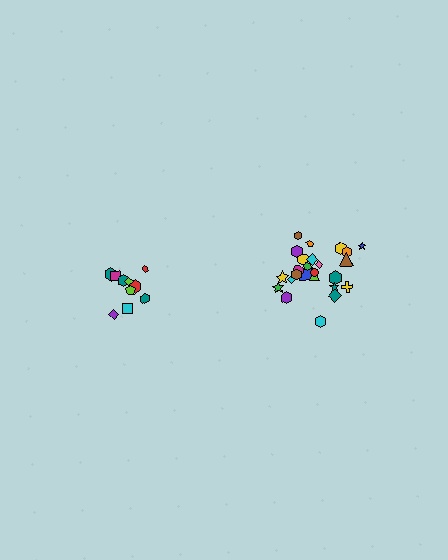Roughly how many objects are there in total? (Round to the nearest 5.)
Roughly 35 objects in total.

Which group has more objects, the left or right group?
The right group.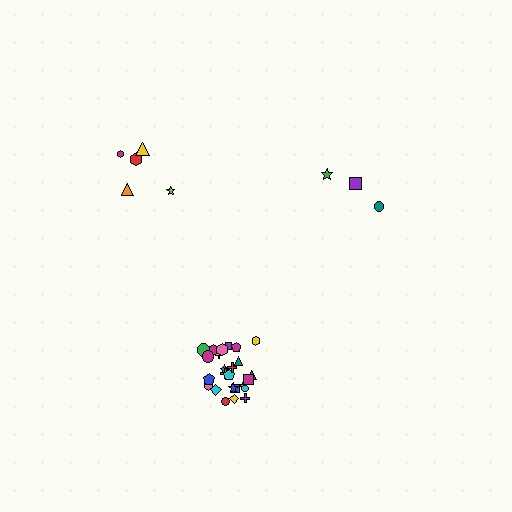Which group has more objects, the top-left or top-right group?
The top-left group.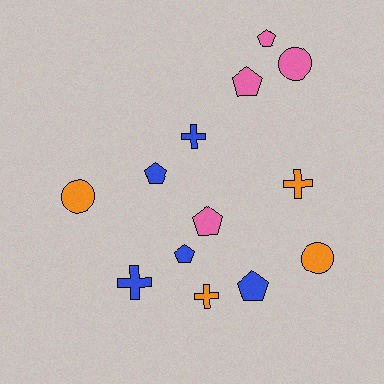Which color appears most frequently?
Blue, with 5 objects.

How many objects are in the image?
There are 13 objects.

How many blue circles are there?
There are no blue circles.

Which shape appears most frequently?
Pentagon, with 6 objects.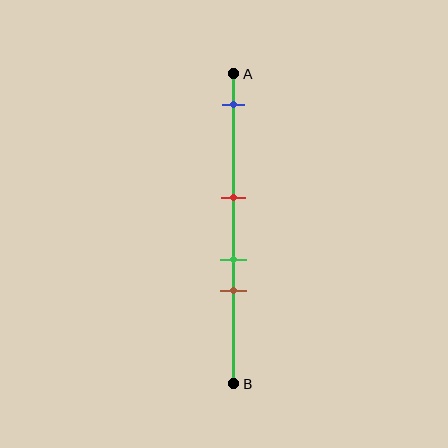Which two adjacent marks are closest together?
The green and brown marks are the closest adjacent pair.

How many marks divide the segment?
There are 4 marks dividing the segment.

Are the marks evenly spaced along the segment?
No, the marks are not evenly spaced.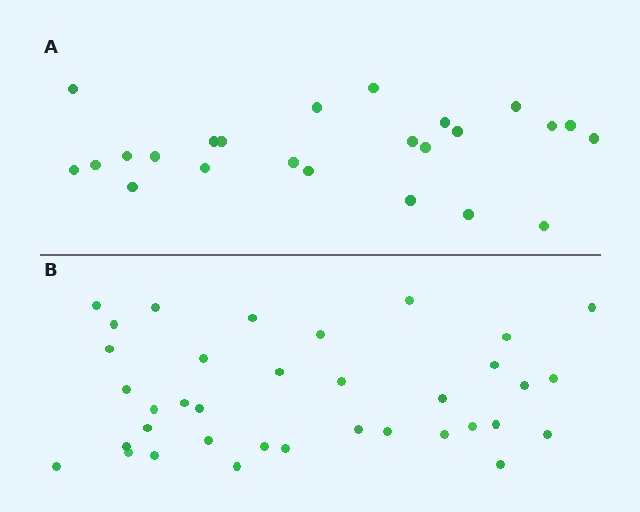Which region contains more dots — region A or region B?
Region B (the bottom region) has more dots.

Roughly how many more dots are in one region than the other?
Region B has roughly 12 or so more dots than region A.